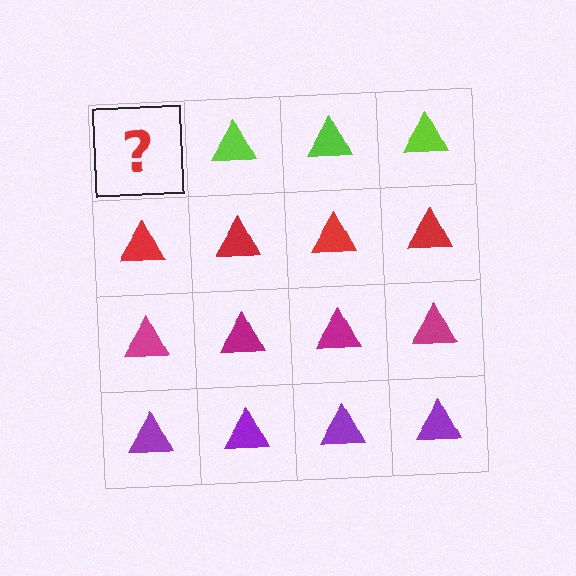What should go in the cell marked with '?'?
The missing cell should contain a lime triangle.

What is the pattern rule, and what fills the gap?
The rule is that each row has a consistent color. The gap should be filled with a lime triangle.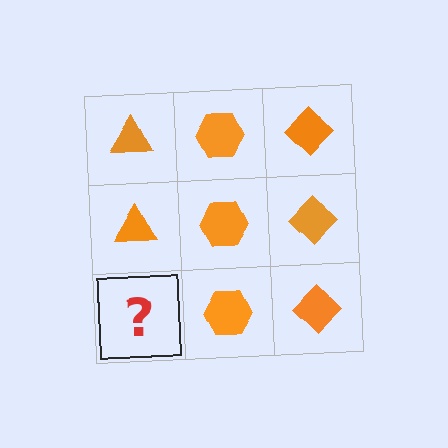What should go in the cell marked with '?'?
The missing cell should contain an orange triangle.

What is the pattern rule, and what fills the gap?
The rule is that each column has a consistent shape. The gap should be filled with an orange triangle.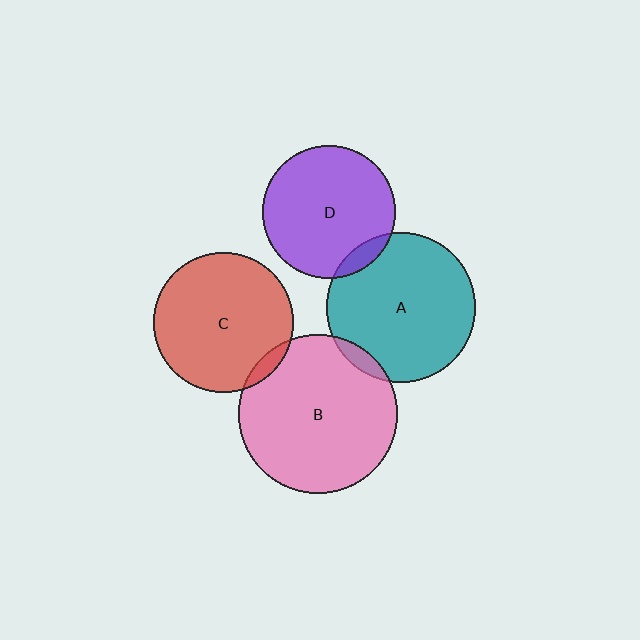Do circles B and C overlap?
Yes.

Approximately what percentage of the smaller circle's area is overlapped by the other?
Approximately 5%.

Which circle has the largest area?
Circle B (pink).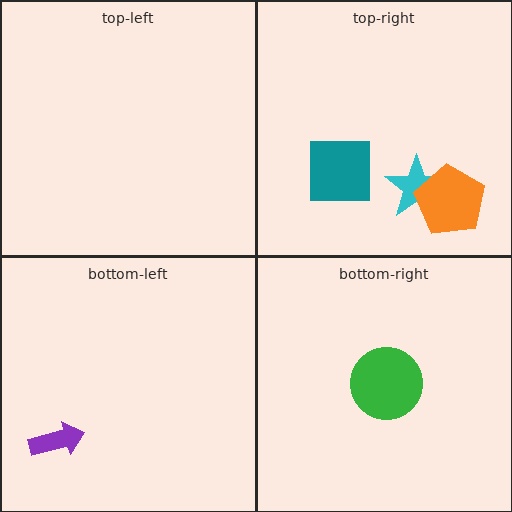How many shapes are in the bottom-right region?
1.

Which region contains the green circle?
The bottom-right region.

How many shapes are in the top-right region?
3.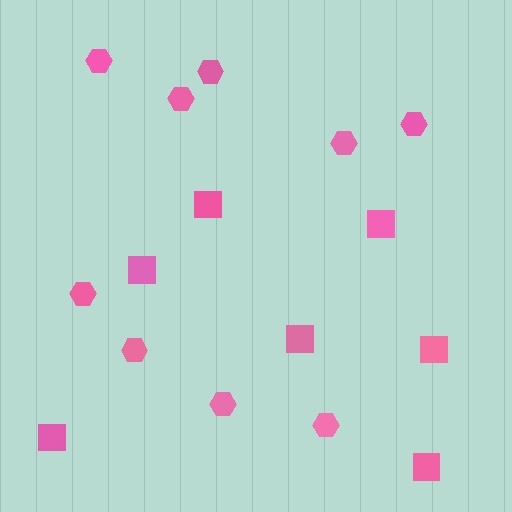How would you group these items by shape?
There are 2 groups: one group of hexagons (9) and one group of squares (7).